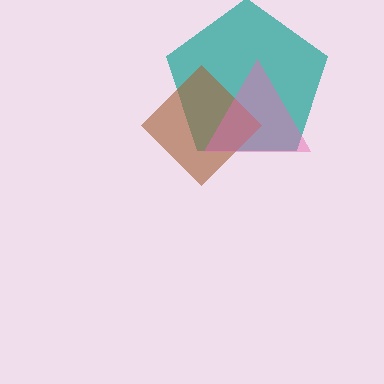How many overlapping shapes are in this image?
There are 3 overlapping shapes in the image.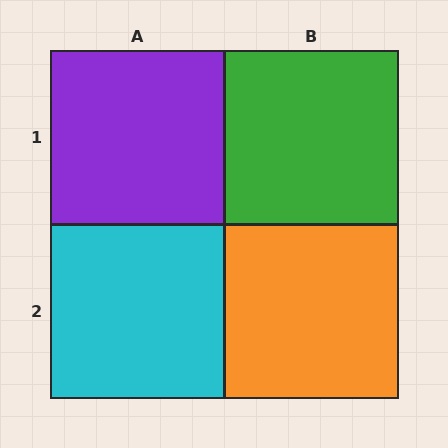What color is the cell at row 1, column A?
Purple.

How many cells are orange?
1 cell is orange.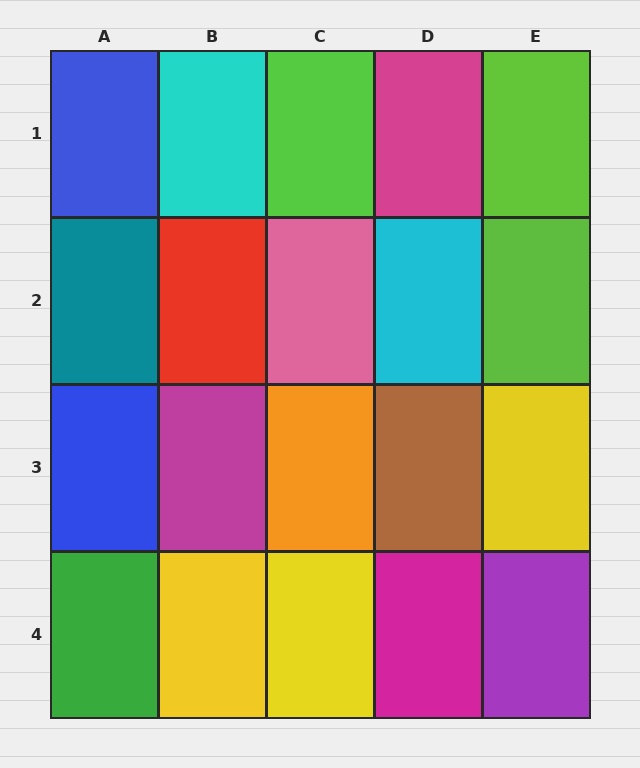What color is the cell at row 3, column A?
Blue.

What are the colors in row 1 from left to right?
Blue, cyan, lime, magenta, lime.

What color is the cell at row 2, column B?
Red.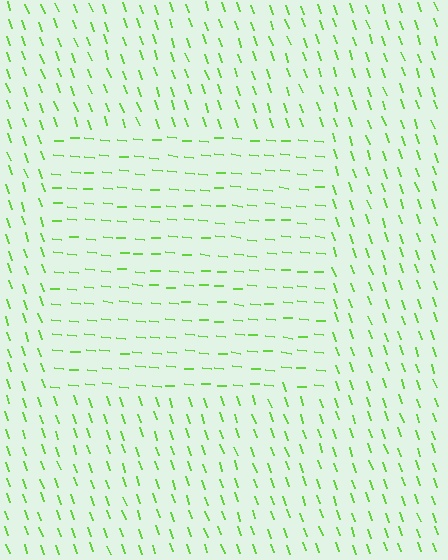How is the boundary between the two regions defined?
The boundary is defined purely by a change in line orientation (approximately 66 degrees difference). All lines are the same color and thickness.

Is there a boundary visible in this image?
Yes, there is a texture boundary formed by a change in line orientation.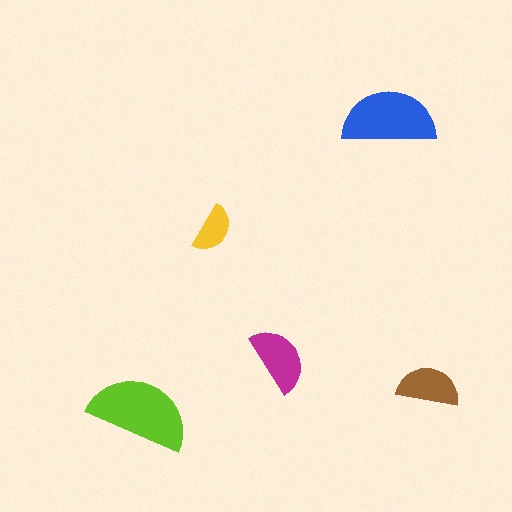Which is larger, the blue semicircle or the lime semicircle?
The lime one.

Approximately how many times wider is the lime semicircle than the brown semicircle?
About 1.5 times wider.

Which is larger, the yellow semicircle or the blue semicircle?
The blue one.